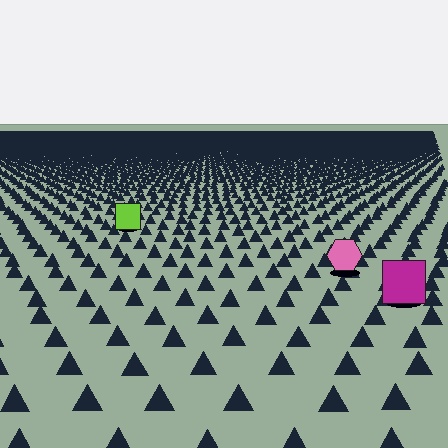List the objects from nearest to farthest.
From nearest to farthest: the magenta square, the pink hexagon, the lime square.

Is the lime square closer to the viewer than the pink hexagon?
No. The pink hexagon is closer — you can tell from the texture gradient: the ground texture is coarser near it.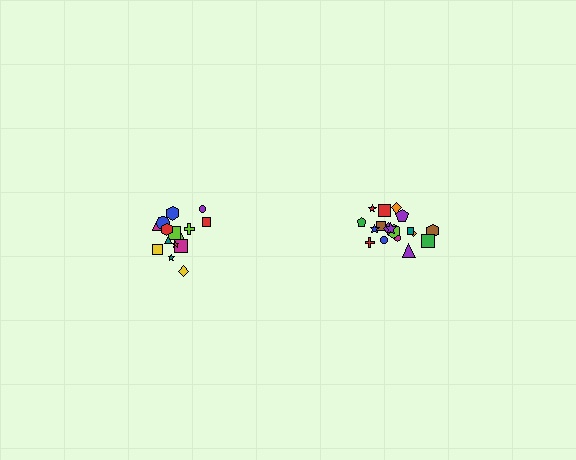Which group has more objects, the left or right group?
The right group.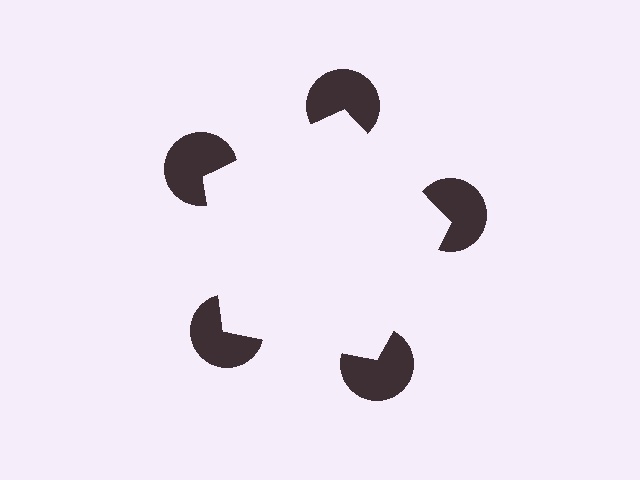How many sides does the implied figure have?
5 sides.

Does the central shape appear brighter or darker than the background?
It typically appears slightly brighter than the background, even though no actual brightness change is drawn.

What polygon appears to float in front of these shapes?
An illusory pentagon — its edges are inferred from the aligned wedge cuts in the pac-man discs, not physically drawn.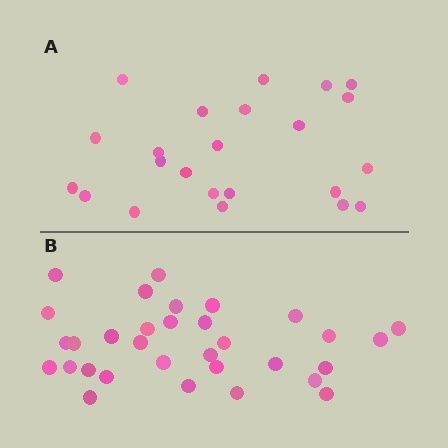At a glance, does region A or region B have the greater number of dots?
Region B (the bottom region) has more dots.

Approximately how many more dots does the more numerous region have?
Region B has roughly 8 or so more dots than region A.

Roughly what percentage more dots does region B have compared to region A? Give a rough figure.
About 40% more.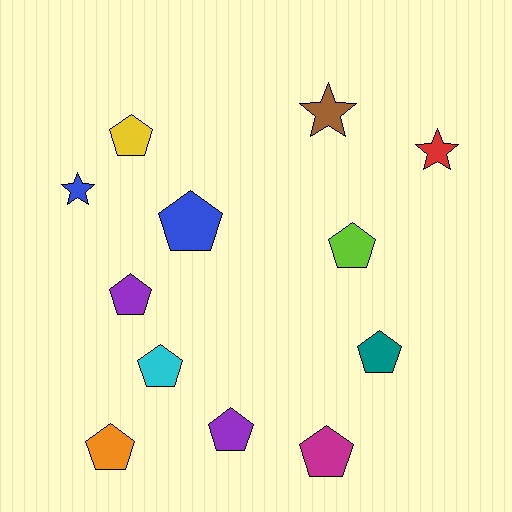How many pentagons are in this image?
There are 9 pentagons.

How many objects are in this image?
There are 12 objects.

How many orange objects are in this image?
There is 1 orange object.